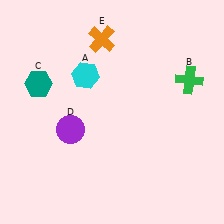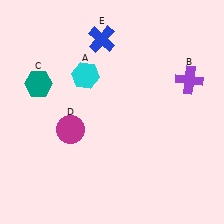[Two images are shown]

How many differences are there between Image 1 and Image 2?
There are 3 differences between the two images.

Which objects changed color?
B changed from green to purple. D changed from purple to magenta. E changed from orange to blue.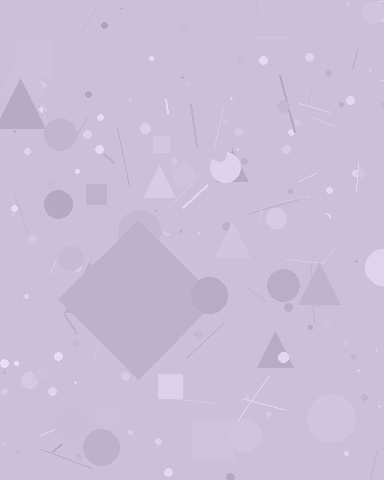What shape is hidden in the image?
A diamond is hidden in the image.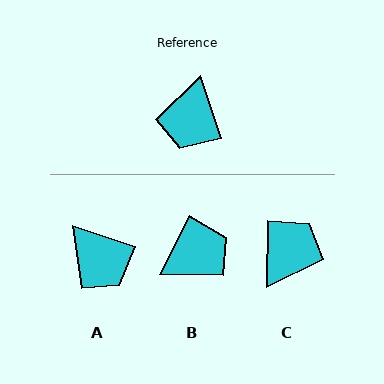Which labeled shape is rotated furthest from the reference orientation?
C, about 162 degrees away.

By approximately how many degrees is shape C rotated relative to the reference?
Approximately 162 degrees counter-clockwise.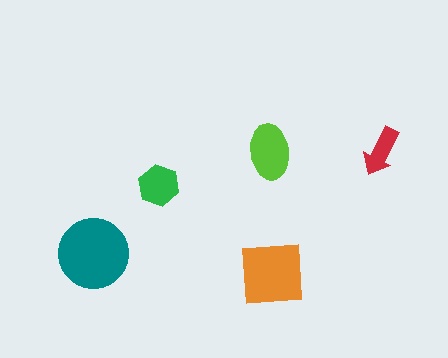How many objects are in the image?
There are 5 objects in the image.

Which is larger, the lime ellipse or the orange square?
The orange square.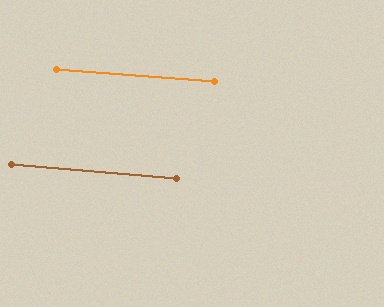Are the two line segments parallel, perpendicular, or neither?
Parallel — their directions differ by only 0.5°.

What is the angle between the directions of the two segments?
Approximately 0 degrees.